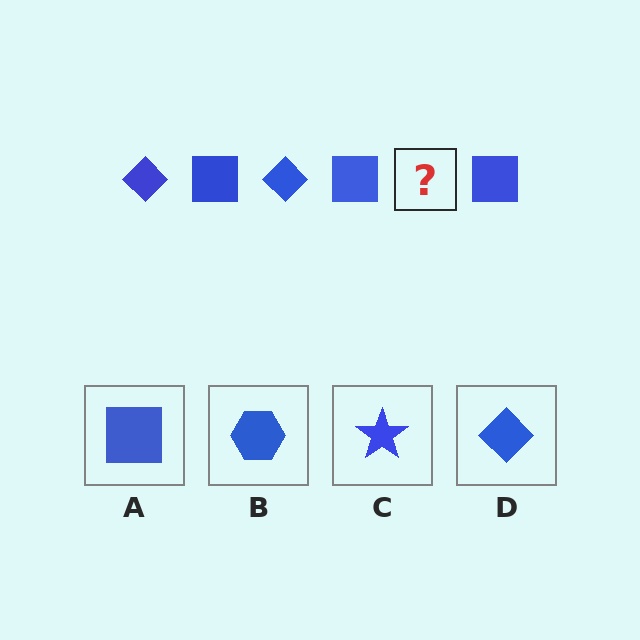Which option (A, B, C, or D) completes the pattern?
D.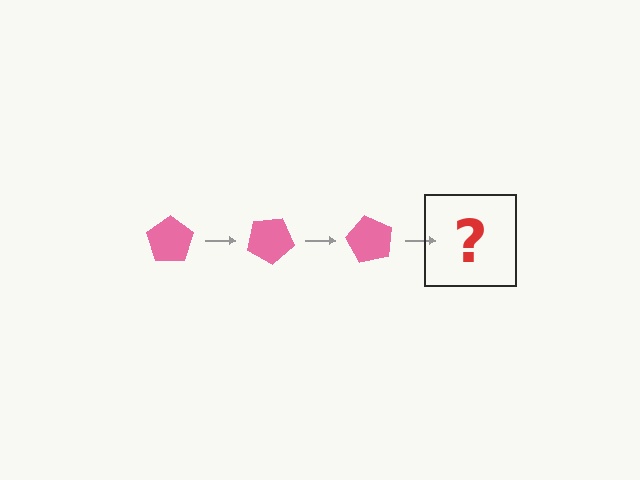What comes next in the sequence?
The next element should be a pink pentagon rotated 90 degrees.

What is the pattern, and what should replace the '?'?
The pattern is that the pentagon rotates 30 degrees each step. The '?' should be a pink pentagon rotated 90 degrees.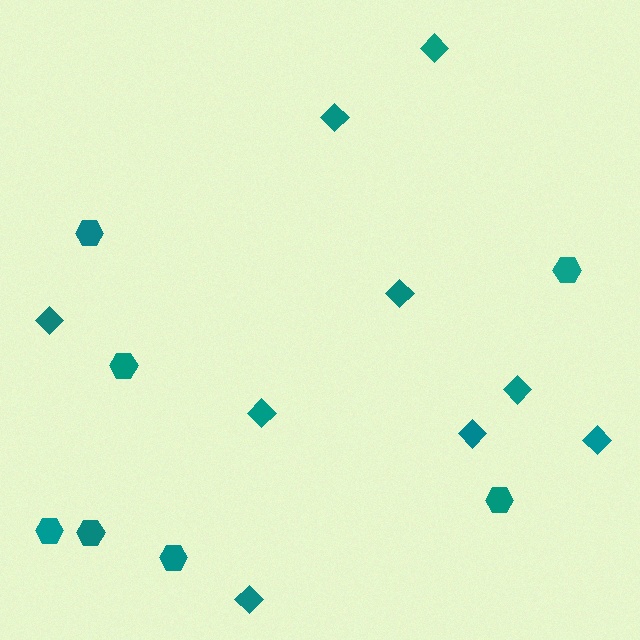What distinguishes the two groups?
There are 2 groups: one group of hexagons (7) and one group of diamonds (9).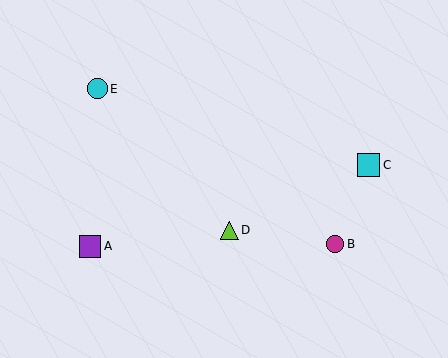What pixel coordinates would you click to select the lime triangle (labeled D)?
Click at (229, 230) to select the lime triangle D.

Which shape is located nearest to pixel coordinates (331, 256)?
The magenta circle (labeled B) at (335, 244) is nearest to that location.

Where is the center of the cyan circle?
The center of the cyan circle is at (97, 89).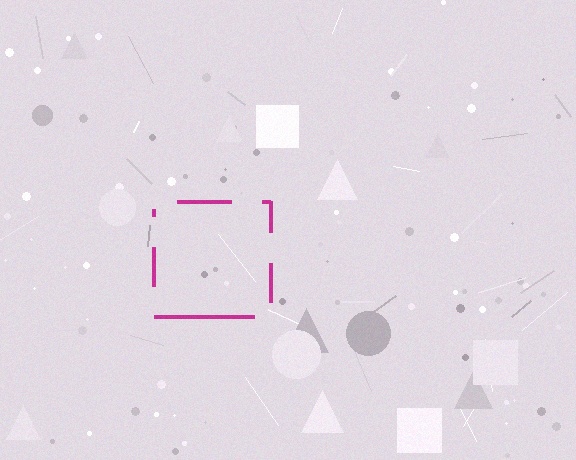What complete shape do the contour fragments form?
The contour fragments form a square.